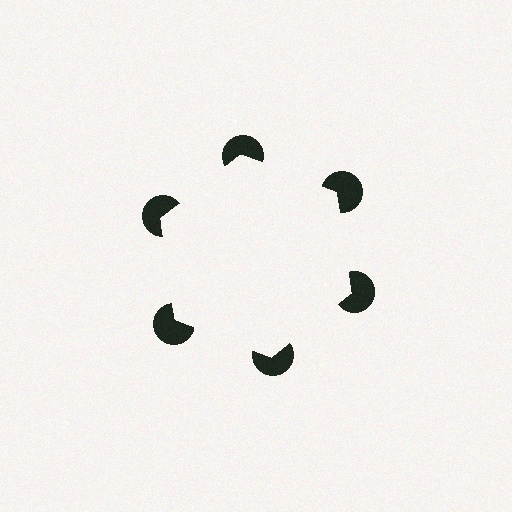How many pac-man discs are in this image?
There are 6 — one at each vertex of the illusory hexagon.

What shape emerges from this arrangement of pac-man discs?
An illusory hexagon — its edges are inferred from the aligned wedge cuts in the pac-man discs, not physically drawn.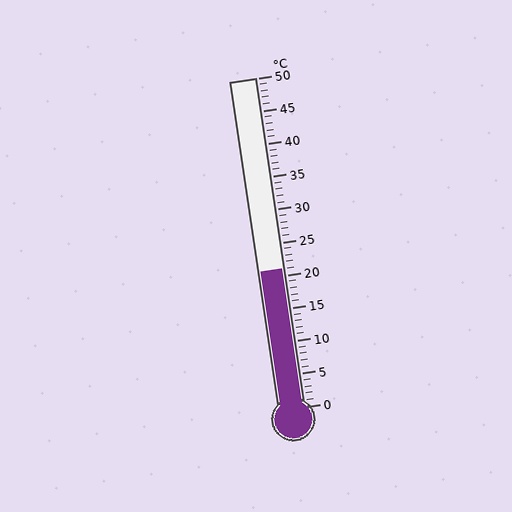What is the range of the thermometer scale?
The thermometer scale ranges from 0°C to 50°C.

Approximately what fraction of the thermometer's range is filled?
The thermometer is filled to approximately 40% of its range.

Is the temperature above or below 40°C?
The temperature is below 40°C.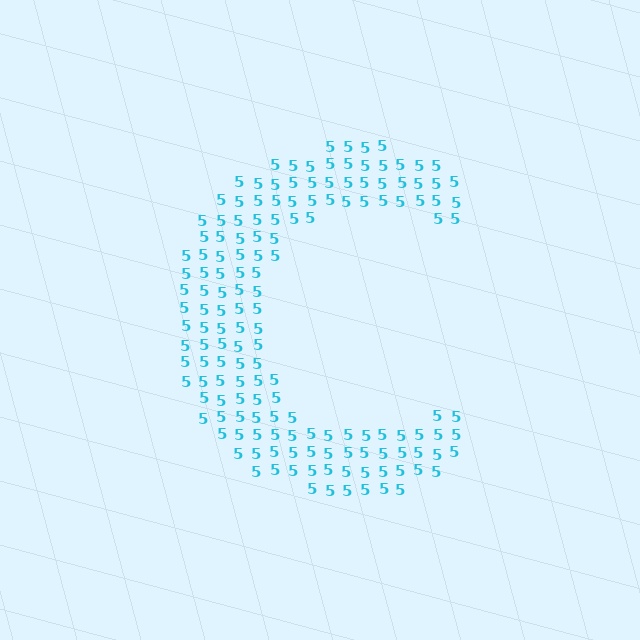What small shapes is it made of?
It is made of small digit 5's.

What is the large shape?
The large shape is the letter C.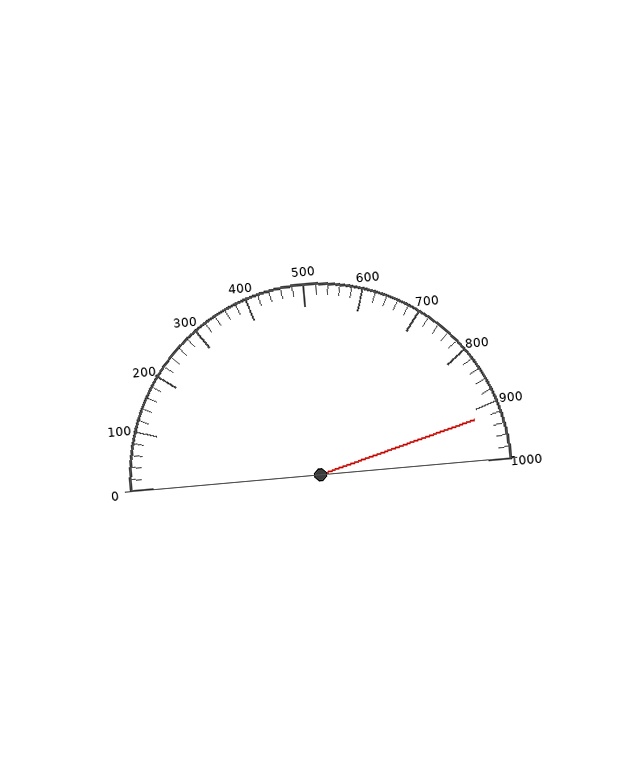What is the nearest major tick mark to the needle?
The nearest major tick mark is 900.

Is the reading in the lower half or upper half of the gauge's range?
The reading is in the upper half of the range (0 to 1000).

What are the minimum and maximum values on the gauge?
The gauge ranges from 0 to 1000.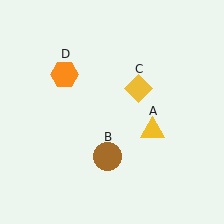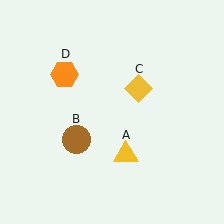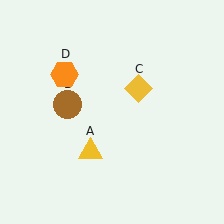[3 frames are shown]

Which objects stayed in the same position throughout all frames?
Yellow diamond (object C) and orange hexagon (object D) remained stationary.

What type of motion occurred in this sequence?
The yellow triangle (object A), brown circle (object B) rotated clockwise around the center of the scene.